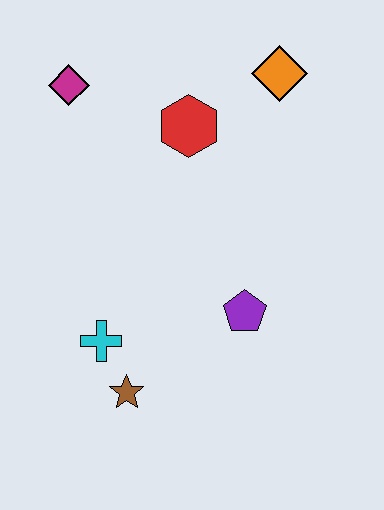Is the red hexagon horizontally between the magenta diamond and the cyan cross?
No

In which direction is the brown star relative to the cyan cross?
The brown star is below the cyan cross.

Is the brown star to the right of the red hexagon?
No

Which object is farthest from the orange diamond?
The brown star is farthest from the orange diamond.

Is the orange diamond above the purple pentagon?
Yes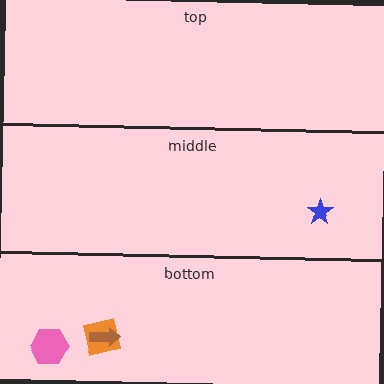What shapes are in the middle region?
The blue star.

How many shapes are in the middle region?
1.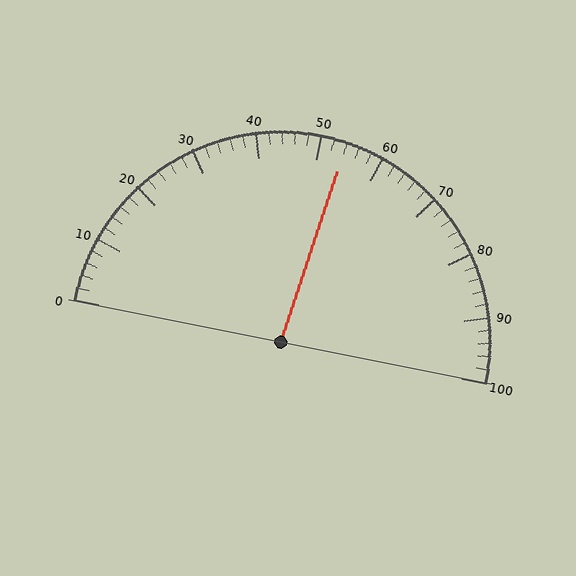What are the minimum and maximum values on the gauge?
The gauge ranges from 0 to 100.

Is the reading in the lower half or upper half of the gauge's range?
The reading is in the upper half of the range (0 to 100).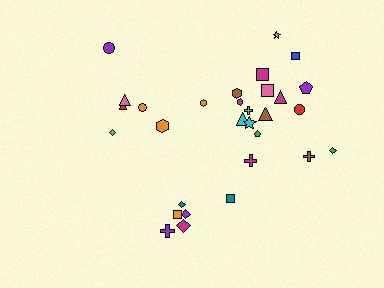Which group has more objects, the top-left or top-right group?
The top-right group.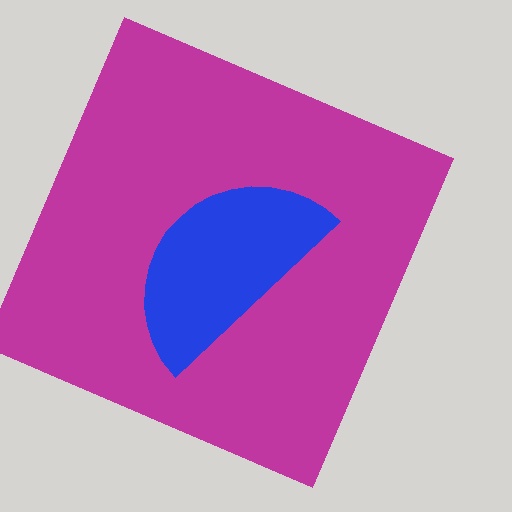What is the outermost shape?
The magenta square.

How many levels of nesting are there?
2.